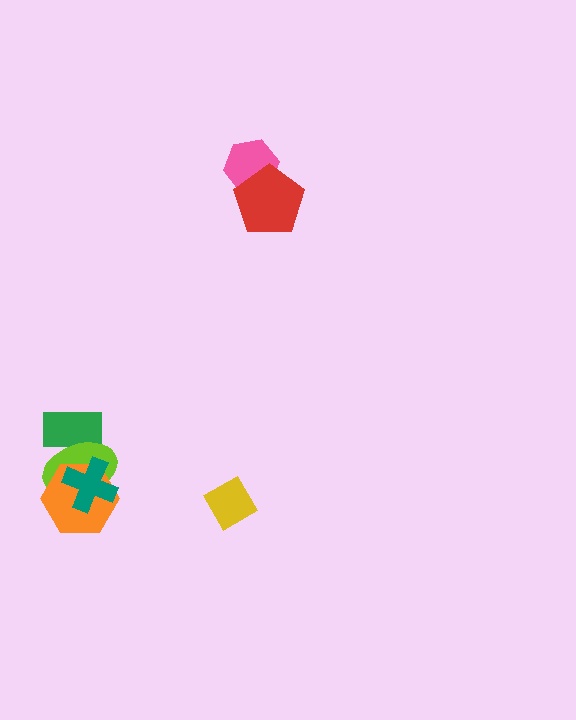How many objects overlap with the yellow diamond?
0 objects overlap with the yellow diamond.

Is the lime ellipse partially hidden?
Yes, it is partially covered by another shape.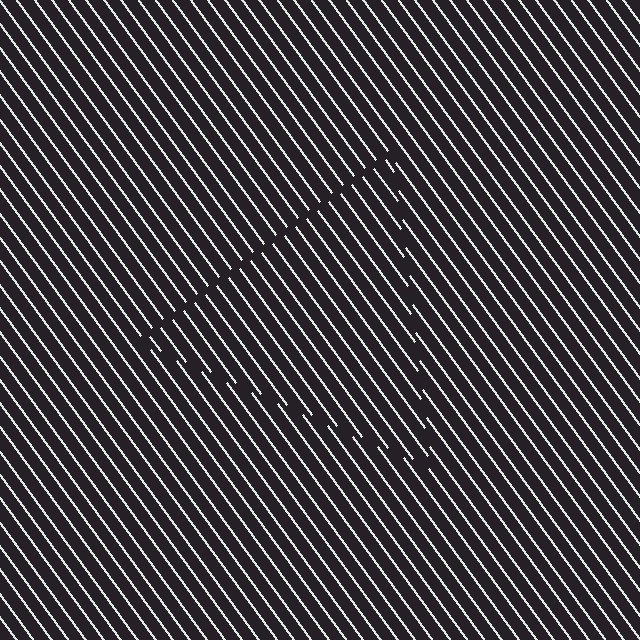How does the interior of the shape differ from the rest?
The interior of the shape contains the same grating, shifted by half a period — the contour is defined by the phase discontinuity where line-ends from the inner and outer gratings abut.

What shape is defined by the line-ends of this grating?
An illusory triangle. The interior of the shape contains the same grating, shifted by half a period — the contour is defined by the phase discontinuity where line-ends from the inner and outer gratings abut.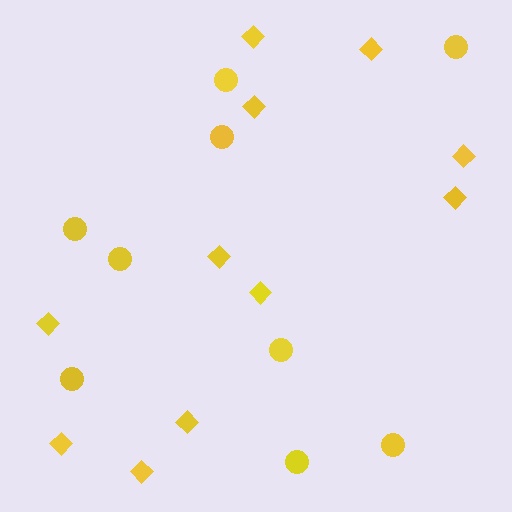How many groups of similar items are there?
There are 2 groups: one group of diamonds (11) and one group of circles (9).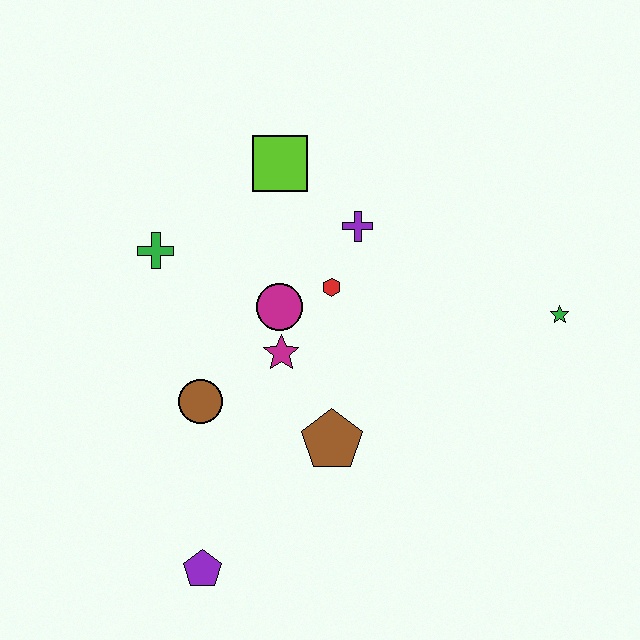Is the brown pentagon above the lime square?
No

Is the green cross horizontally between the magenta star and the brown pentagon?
No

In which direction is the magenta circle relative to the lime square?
The magenta circle is below the lime square.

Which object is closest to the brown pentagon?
The magenta star is closest to the brown pentagon.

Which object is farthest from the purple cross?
The purple pentagon is farthest from the purple cross.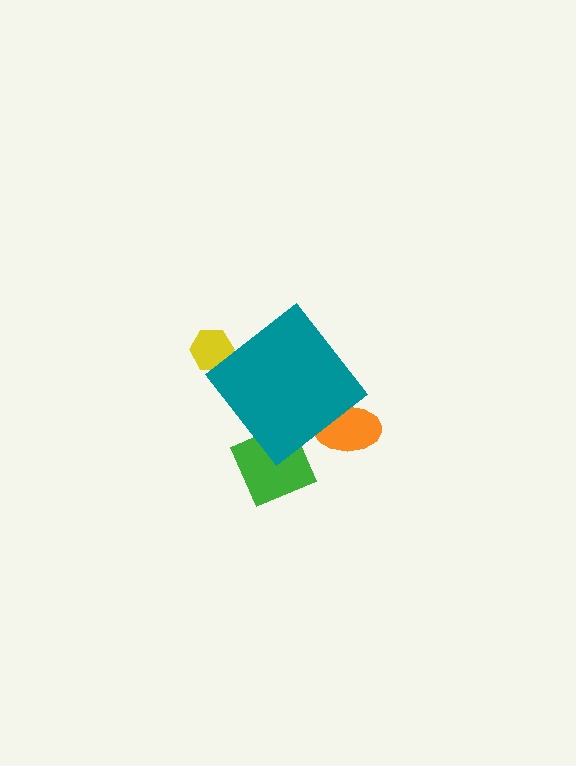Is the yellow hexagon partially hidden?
Yes, the yellow hexagon is partially hidden behind the teal diamond.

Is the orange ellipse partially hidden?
Yes, the orange ellipse is partially hidden behind the teal diamond.